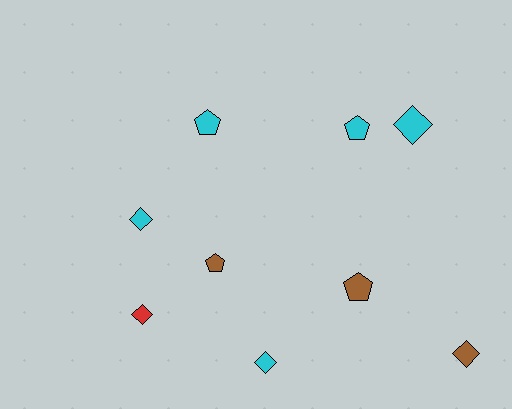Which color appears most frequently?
Cyan, with 5 objects.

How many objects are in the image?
There are 9 objects.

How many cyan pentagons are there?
There are 2 cyan pentagons.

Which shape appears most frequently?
Diamond, with 5 objects.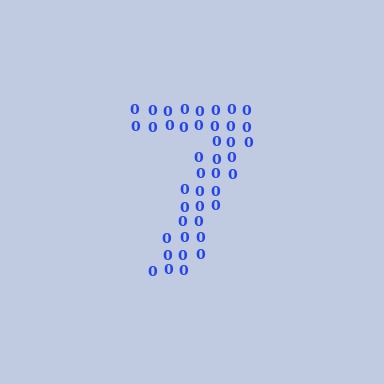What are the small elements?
The small elements are digit 0's.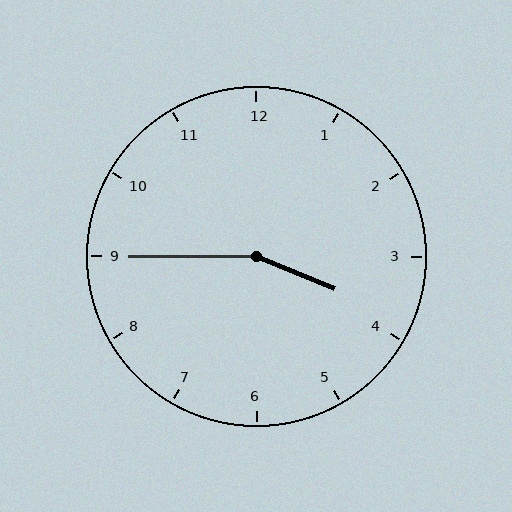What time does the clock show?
3:45.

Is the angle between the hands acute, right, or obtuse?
It is obtuse.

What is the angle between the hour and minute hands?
Approximately 158 degrees.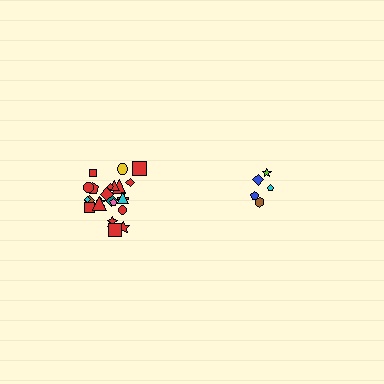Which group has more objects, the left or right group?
The left group.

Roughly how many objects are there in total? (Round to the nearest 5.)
Roughly 30 objects in total.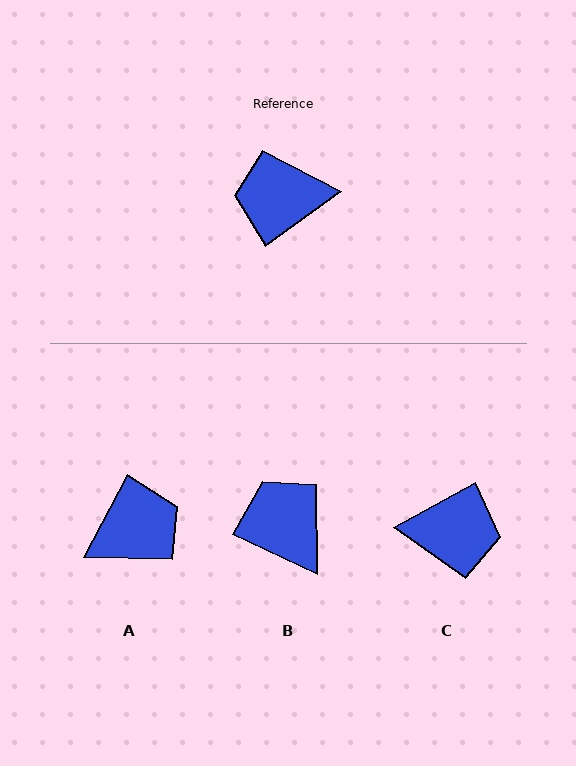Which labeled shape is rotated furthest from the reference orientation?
C, about 172 degrees away.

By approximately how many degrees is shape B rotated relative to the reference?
Approximately 61 degrees clockwise.